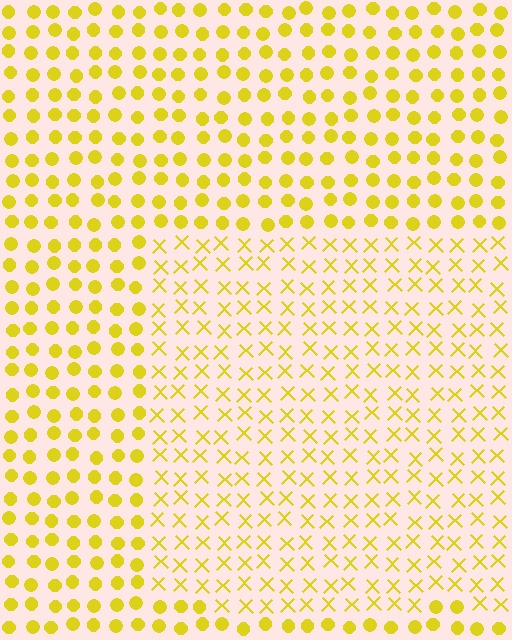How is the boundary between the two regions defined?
The boundary is defined by a change in element shape: X marks inside vs. circles outside. All elements share the same color and spacing.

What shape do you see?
I see a rectangle.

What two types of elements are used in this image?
The image uses X marks inside the rectangle region and circles outside it.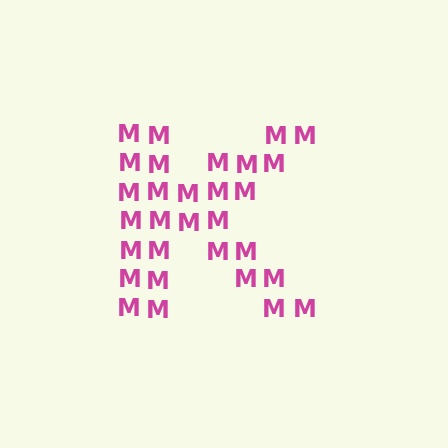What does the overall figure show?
The overall figure shows the letter K.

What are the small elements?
The small elements are letter M's.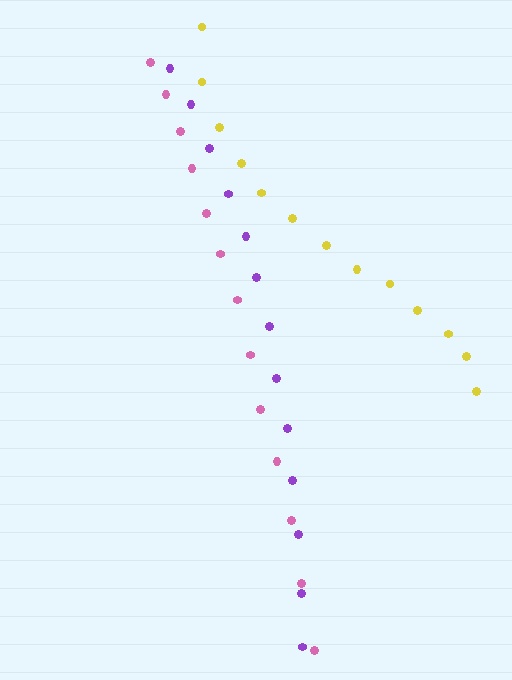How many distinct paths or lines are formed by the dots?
There are 3 distinct paths.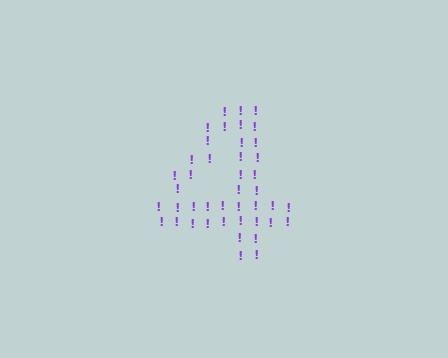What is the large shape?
The large shape is the digit 4.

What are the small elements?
The small elements are exclamation marks.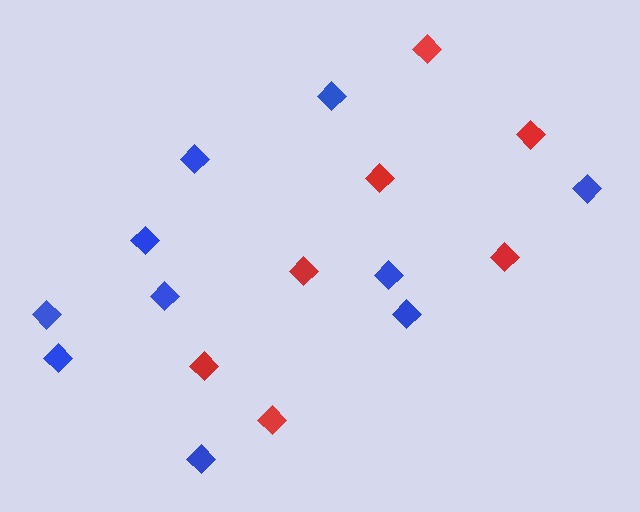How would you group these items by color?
There are 2 groups: one group of red diamonds (7) and one group of blue diamonds (10).